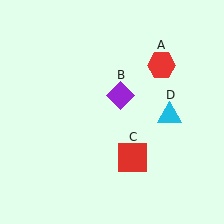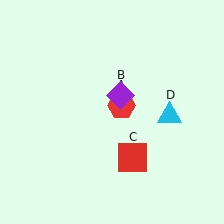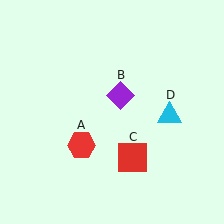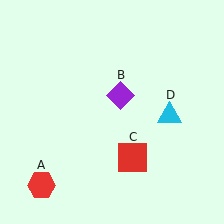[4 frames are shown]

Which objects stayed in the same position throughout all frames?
Purple diamond (object B) and red square (object C) and cyan triangle (object D) remained stationary.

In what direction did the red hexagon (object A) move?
The red hexagon (object A) moved down and to the left.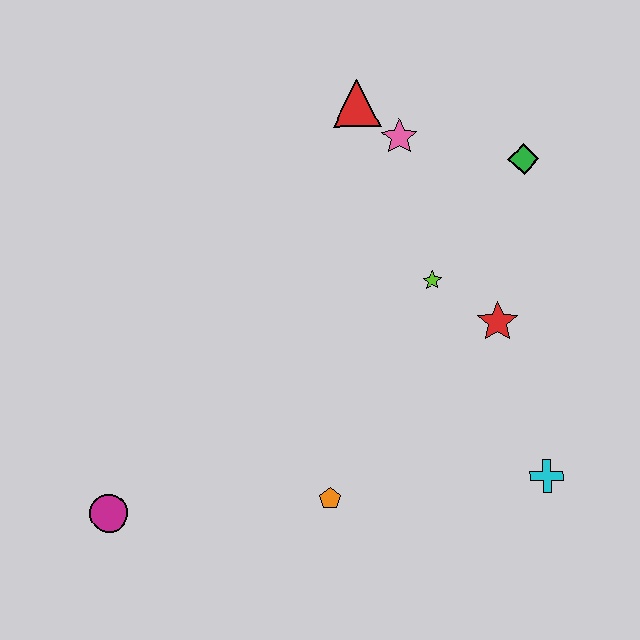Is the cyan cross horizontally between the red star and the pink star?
No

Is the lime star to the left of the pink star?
No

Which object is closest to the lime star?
The red star is closest to the lime star.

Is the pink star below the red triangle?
Yes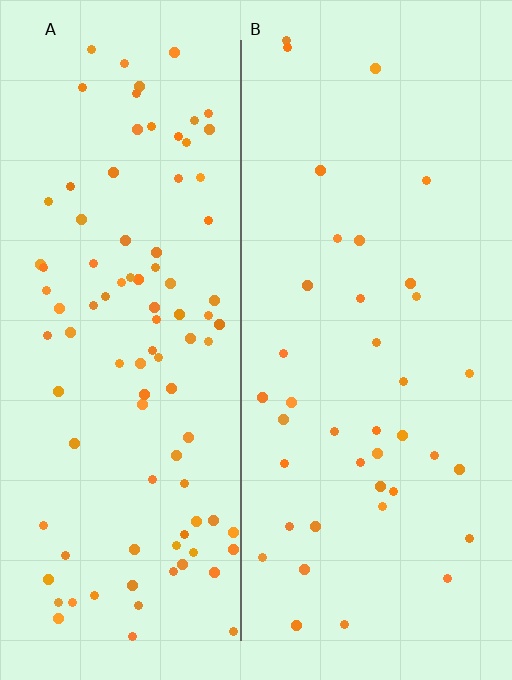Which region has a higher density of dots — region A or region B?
A (the left).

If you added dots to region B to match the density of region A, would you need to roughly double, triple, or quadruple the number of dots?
Approximately double.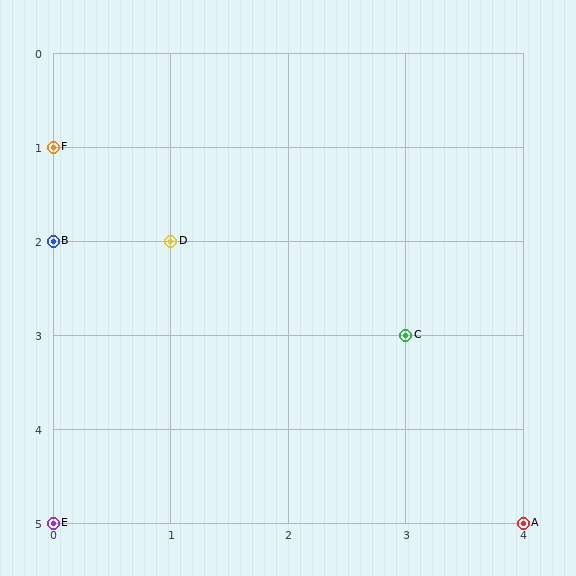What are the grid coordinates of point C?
Point C is at grid coordinates (3, 3).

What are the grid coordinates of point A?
Point A is at grid coordinates (4, 5).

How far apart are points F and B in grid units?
Points F and B are 1 row apart.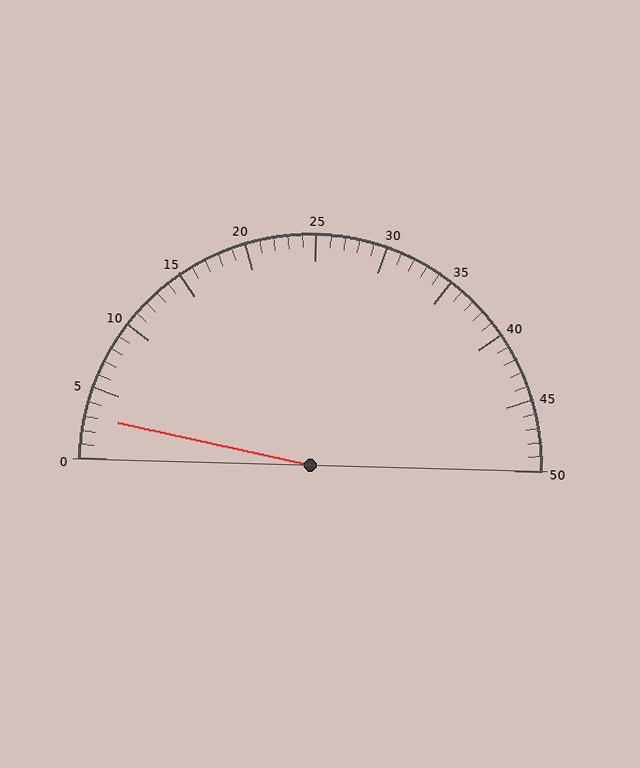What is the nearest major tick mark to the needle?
The nearest major tick mark is 5.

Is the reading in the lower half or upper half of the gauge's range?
The reading is in the lower half of the range (0 to 50).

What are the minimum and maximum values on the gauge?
The gauge ranges from 0 to 50.